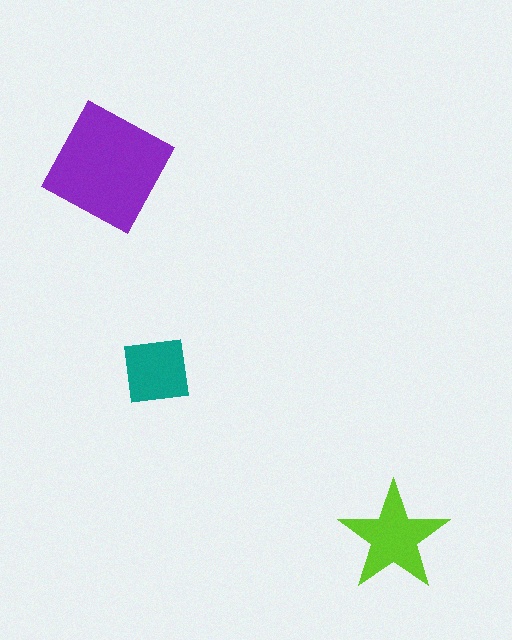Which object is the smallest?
The teal square.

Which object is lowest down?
The lime star is bottommost.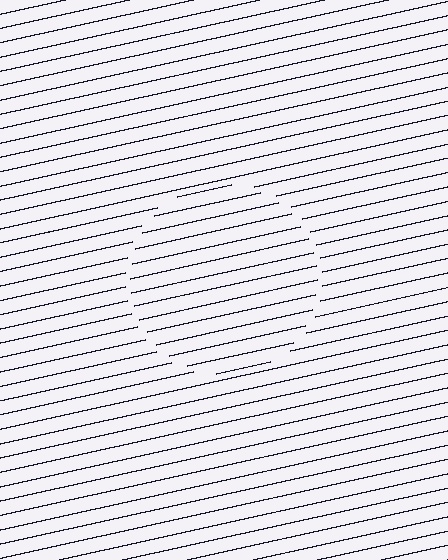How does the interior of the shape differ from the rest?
The interior of the shape contains the same grating, shifted by half a period — the contour is defined by the phase discontinuity where line-ends from the inner and outer gratings abut.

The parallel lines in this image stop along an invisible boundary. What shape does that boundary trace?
An illusory circle. The interior of the shape contains the same grating, shifted by half a period — the contour is defined by the phase discontinuity where line-ends from the inner and outer gratings abut.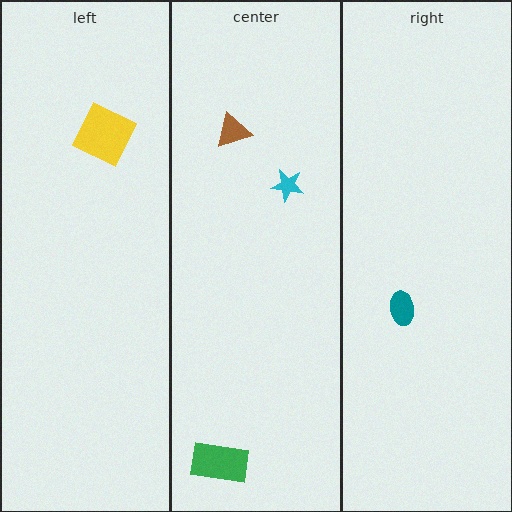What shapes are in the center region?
The brown triangle, the cyan star, the green rectangle.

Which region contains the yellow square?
The left region.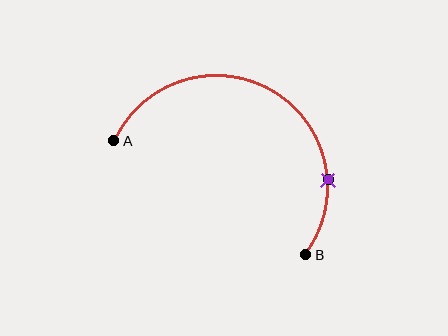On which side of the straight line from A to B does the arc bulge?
The arc bulges above the straight line connecting A and B.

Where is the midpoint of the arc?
The arc midpoint is the point on the curve farthest from the straight line joining A and B. It sits above that line.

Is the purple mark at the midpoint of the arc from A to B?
No. The purple mark lies on the arc but is closer to endpoint B. The arc midpoint would be at the point on the curve equidistant along the arc from both A and B.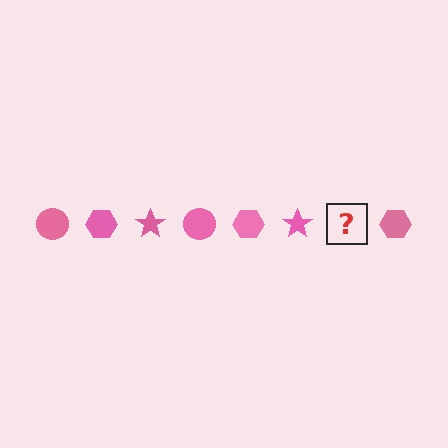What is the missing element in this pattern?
The missing element is a pink circle.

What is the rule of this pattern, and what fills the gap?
The rule is that the pattern cycles through circle, hexagon, star shapes in pink. The gap should be filled with a pink circle.